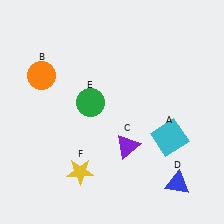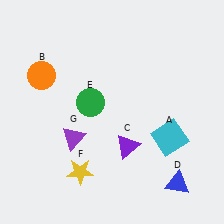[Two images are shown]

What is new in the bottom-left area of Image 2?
A purple triangle (G) was added in the bottom-left area of Image 2.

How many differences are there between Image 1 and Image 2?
There is 1 difference between the two images.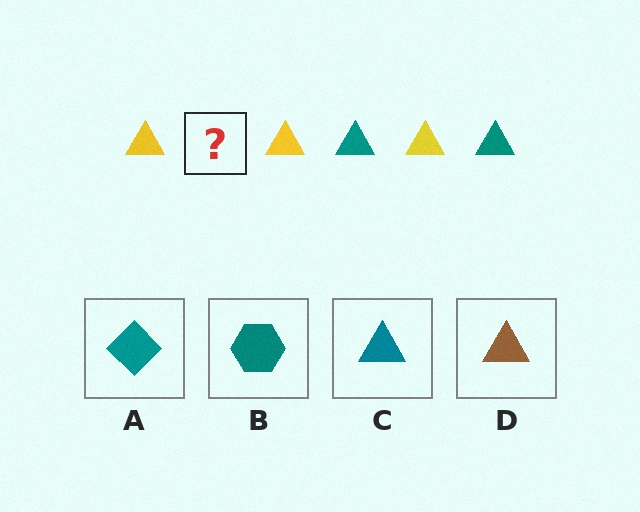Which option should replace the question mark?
Option C.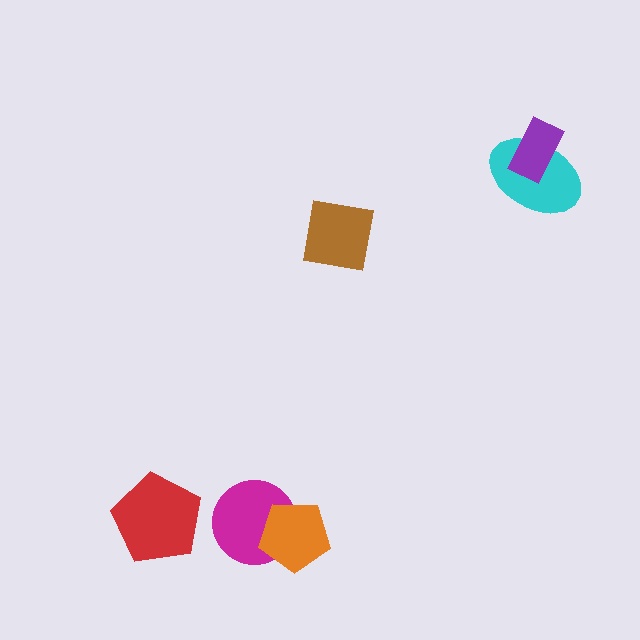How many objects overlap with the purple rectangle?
1 object overlaps with the purple rectangle.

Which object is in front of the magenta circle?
The orange pentagon is in front of the magenta circle.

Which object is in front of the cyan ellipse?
The purple rectangle is in front of the cyan ellipse.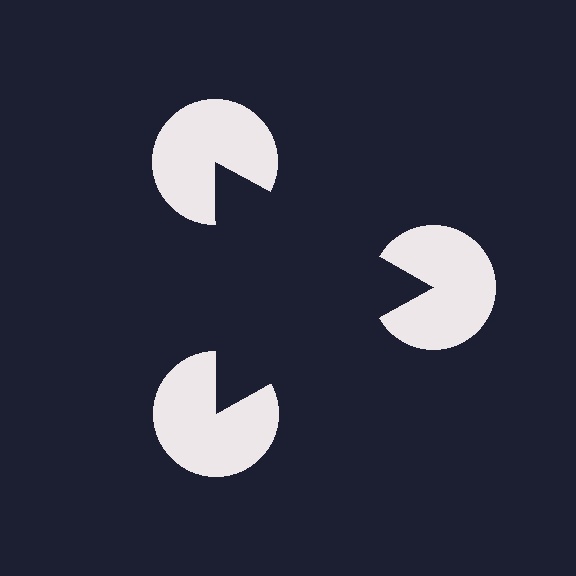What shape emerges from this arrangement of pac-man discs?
An illusory triangle — its edges are inferred from the aligned wedge cuts in the pac-man discs, not physically drawn.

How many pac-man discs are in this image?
There are 3 — one at each vertex of the illusory triangle.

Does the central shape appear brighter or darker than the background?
It typically appears slightly darker than the background, even though no actual brightness change is drawn.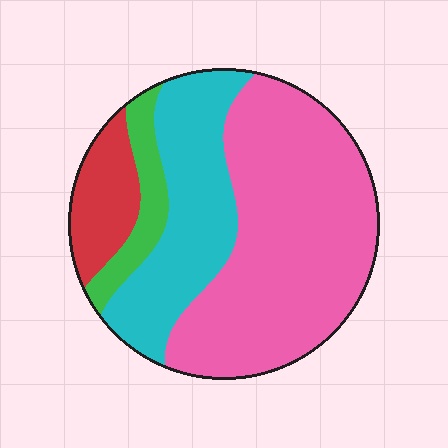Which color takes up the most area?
Pink, at roughly 55%.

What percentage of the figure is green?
Green covers roughly 10% of the figure.